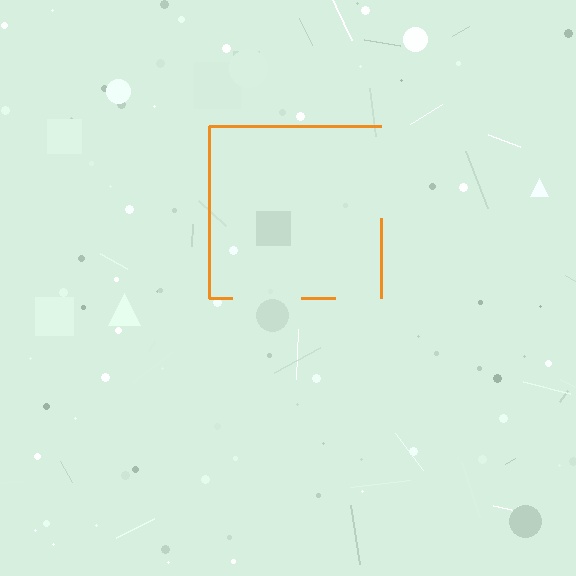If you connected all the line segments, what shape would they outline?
They would outline a square.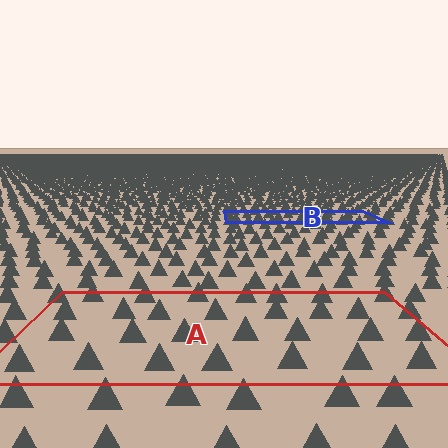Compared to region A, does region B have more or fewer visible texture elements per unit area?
Region B has more texture elements per unit area — they are packed more densely because it is farther away.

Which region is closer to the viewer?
Region A is closer. The texture elements there are larger and more spread out.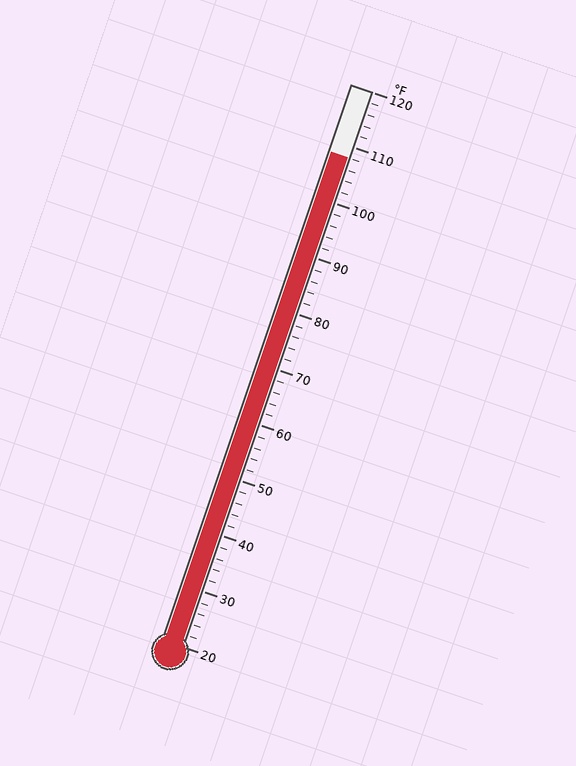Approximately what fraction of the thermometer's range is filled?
The thermometer is filled to approximately 90% of its range.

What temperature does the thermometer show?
The thermometer shows approximately 108°F.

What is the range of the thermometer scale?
The thermometer scale ranges from 20°F to 120°F.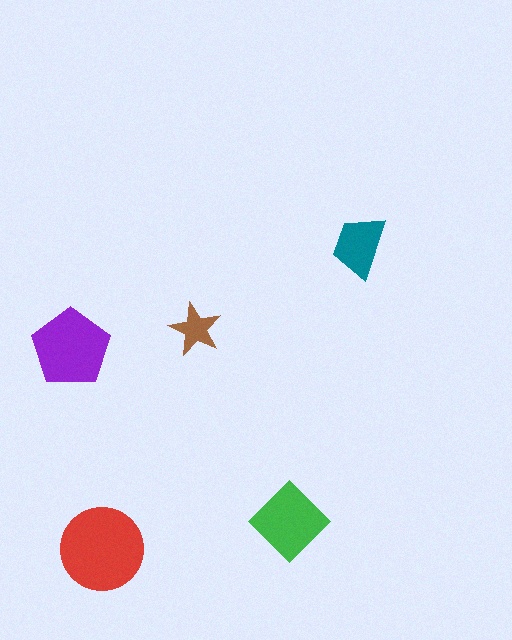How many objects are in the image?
There are 5 objects in the image.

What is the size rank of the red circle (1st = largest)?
1st.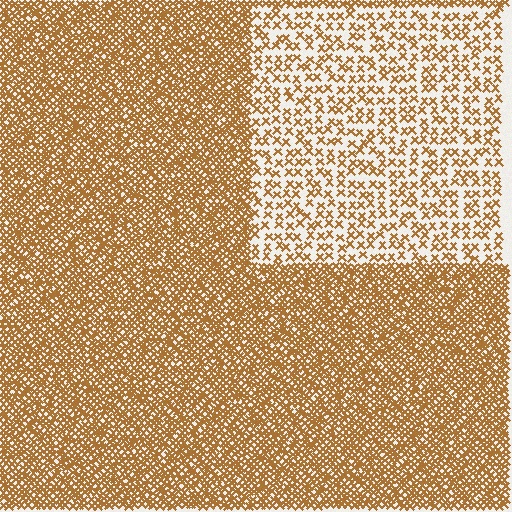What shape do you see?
I see a rectangle.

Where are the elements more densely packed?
The elements are more densely packed outside the rectangle boundary.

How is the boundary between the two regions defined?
The boundary is defined by a change in element density (approximately 2.8x ratio). All elements are the same color, size, and shape.